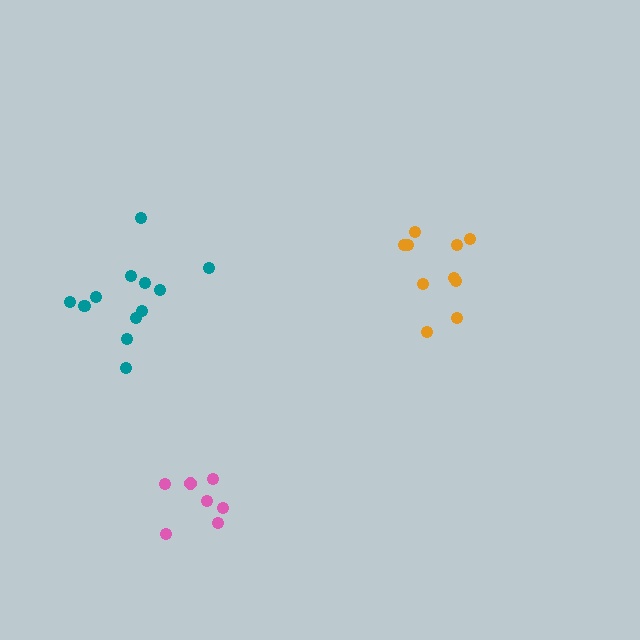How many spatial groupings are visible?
There are 3 spatial groupings.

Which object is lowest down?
The pink cluster is bottommost.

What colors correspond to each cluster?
The clusters are colored: orange, teal, pink.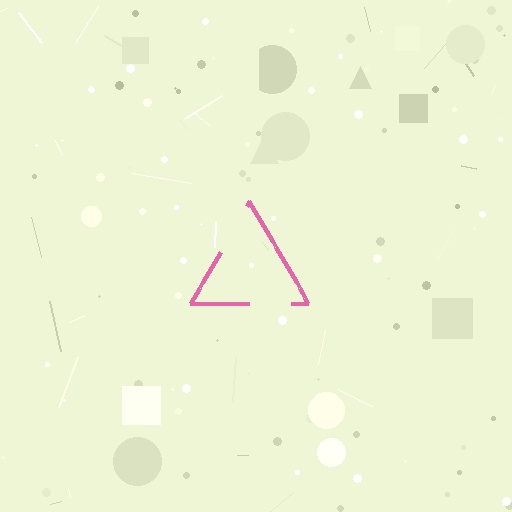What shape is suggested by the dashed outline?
The dashed outline suggests a triangle.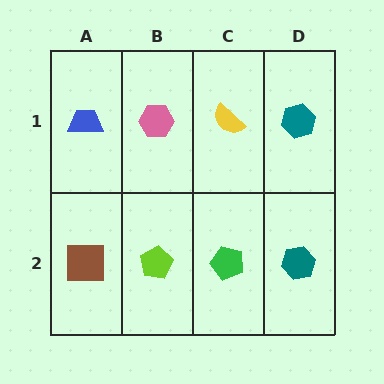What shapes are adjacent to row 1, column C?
A green pentagon (row 2, column C), a pink hexagon (row 1, column B), a teal hexagon (row 1, column D).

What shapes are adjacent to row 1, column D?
A teal hexagon (row 2, column D), a yellow semicircle (row 1, column C).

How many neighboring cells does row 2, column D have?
2.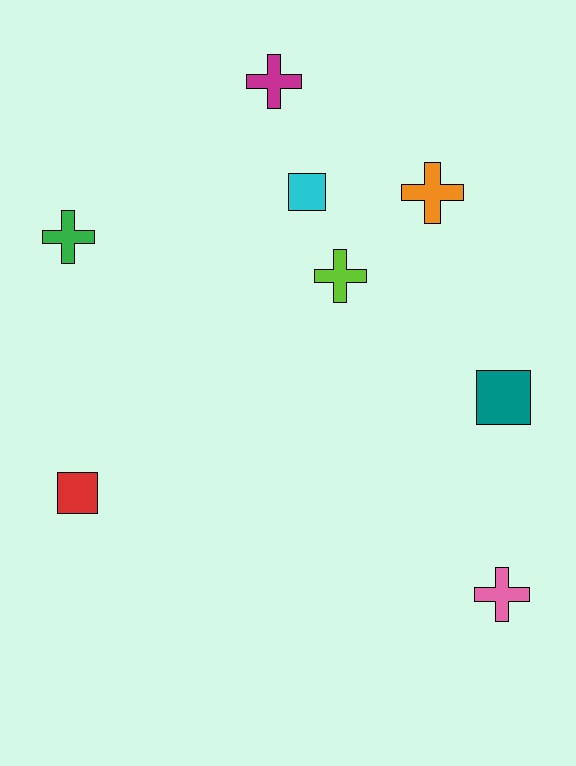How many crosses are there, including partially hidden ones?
There are 5 crosses.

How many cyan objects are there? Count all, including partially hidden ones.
There is 1 cyan object.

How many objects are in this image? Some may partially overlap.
There are 8 objects.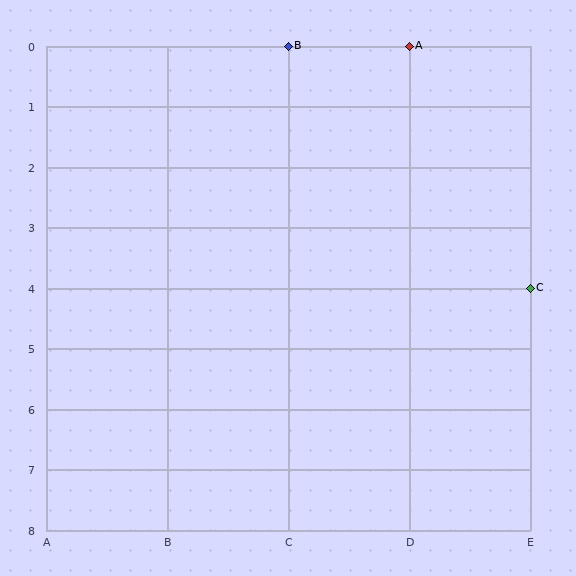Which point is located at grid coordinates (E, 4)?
Point C is at (E, 4).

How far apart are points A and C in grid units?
Points A and C are 1 column and 4 rows apart (about 4.1 grid units diagonally).